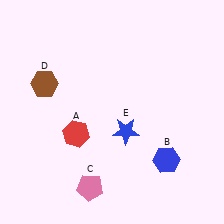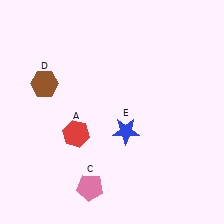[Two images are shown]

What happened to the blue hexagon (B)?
The blue hexagon (B) was removed in Image 2. It was in the bottom-right area of Image 1.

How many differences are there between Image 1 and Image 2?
There is 1 difference between the two images.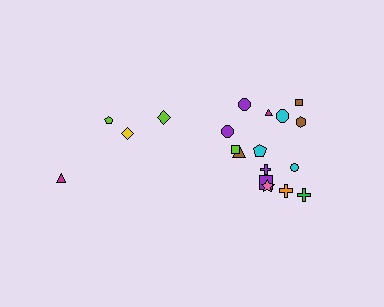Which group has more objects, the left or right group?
The right group.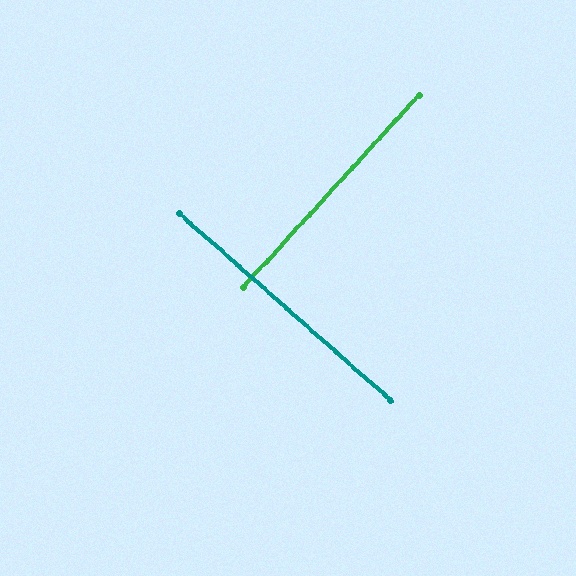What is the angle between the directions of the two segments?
Approximately 89 degrees.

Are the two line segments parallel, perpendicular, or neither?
Perpendicular — they meet at approximately 89°.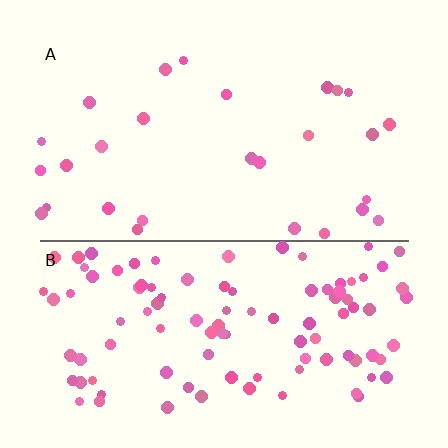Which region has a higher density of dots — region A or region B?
B (the bottom).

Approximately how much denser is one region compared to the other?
Approximately 3.7× — region B over region A.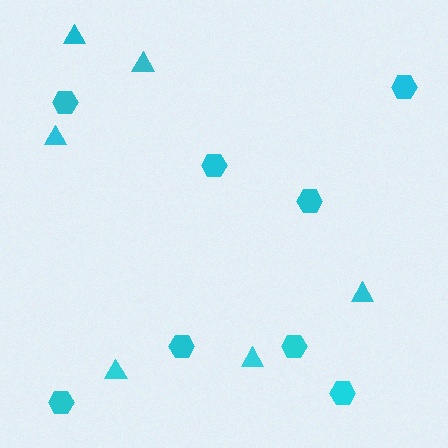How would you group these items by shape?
There are 2 groups: one group of triangles (6) and one group of hexagons (8).